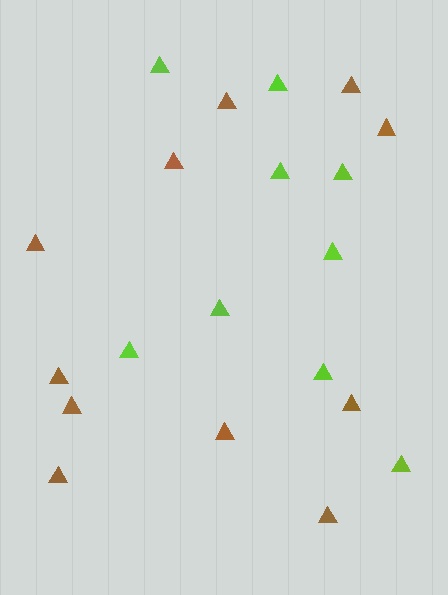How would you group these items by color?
There are 2 groups: one group of brown triangles (11) and one group of lime triangles (9).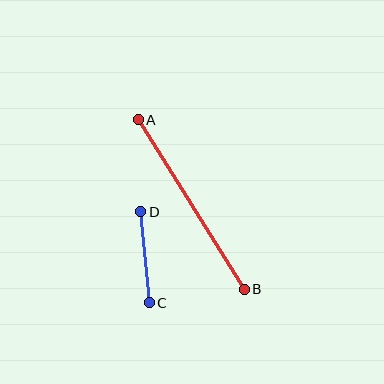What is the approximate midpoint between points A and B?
The midpoint is at approximately (191, 205) pixels.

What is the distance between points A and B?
The distance is approximately 199 pixels.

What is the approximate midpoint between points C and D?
The midpoint is at approximately (145, 257) pixels.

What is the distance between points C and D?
The distance is approximately 91 pixels.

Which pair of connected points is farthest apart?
Points A and B are farthest apart.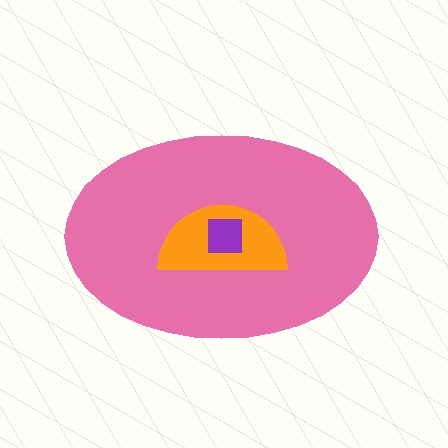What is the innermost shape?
The purple square.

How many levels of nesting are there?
3.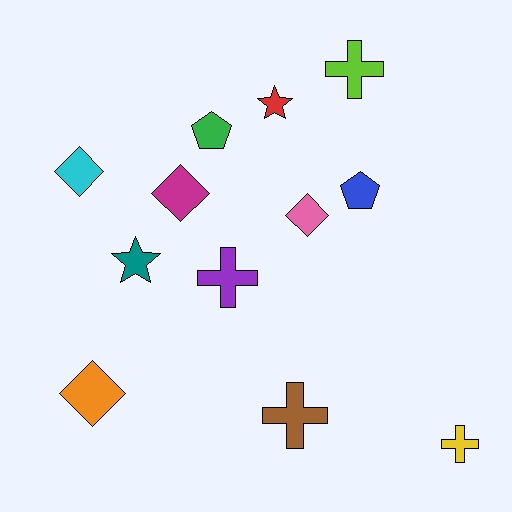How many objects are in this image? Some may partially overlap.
There are 12 objects.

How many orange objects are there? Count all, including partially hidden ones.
There is 1 orange object.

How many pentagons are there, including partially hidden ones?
There are 2 pentagons.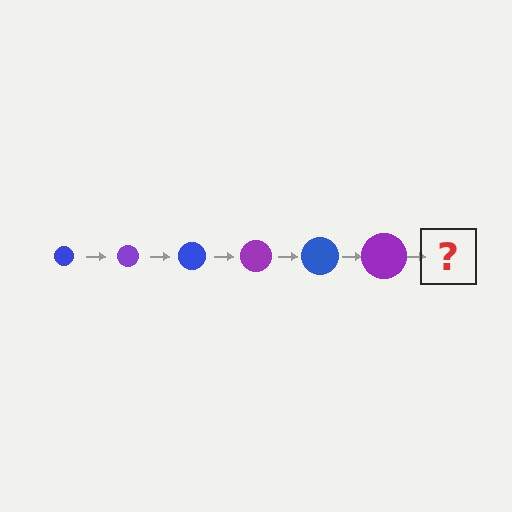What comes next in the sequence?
The next element should be a blue circle, larger than the previous one.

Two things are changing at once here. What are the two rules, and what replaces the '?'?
The two rules are that the circle grows larger each step and the color cycles through blue and purple. The '?' should be a blue circle, larger than the previous one.